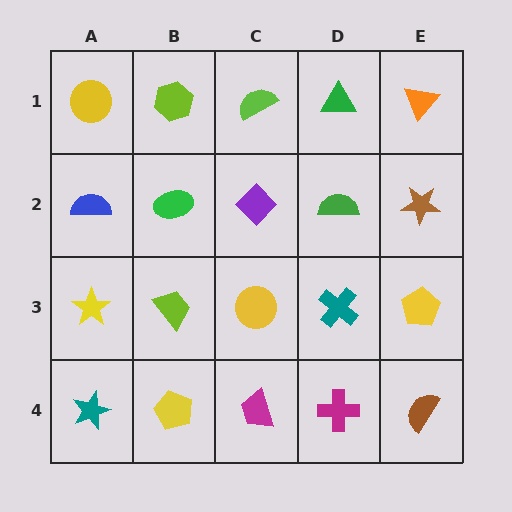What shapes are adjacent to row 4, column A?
A yellow star (row 3, column A), a yellow pentagon (row 4, column B).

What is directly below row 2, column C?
A yellow circle.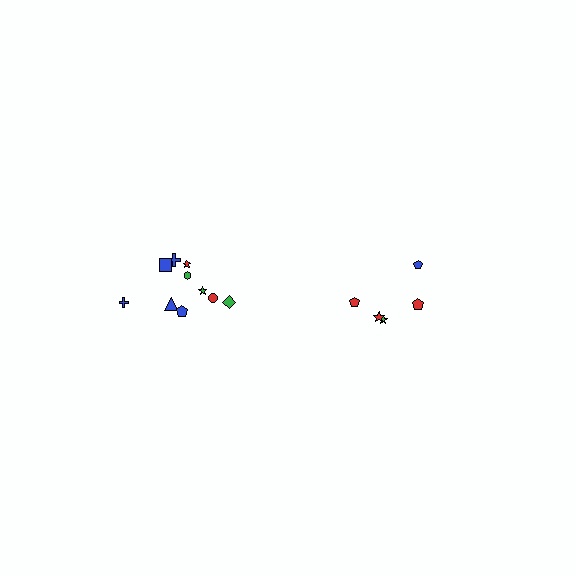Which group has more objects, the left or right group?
The left group.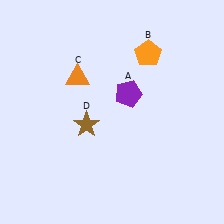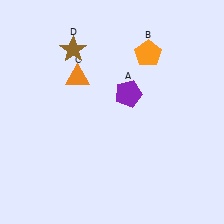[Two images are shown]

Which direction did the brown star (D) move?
The brown star (D) moved up.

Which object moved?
The brown star (D) moved up.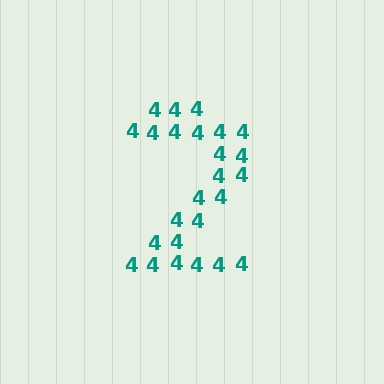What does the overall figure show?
The overall figure shows the digit 2.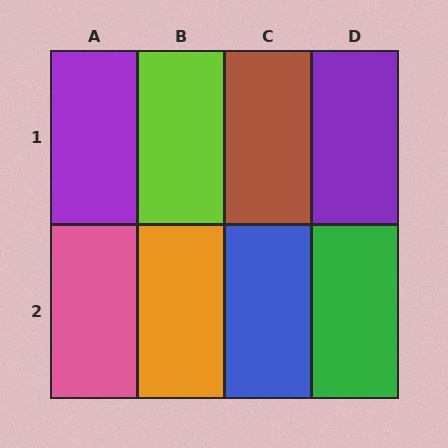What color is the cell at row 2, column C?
Blue.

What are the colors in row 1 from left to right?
Purple, lime, brown, purple.